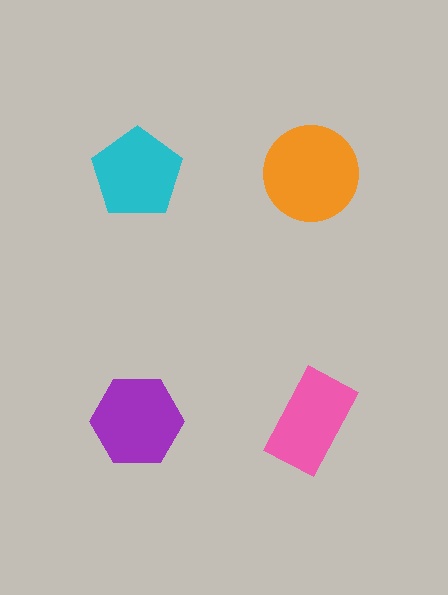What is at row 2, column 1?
A purple hexagon.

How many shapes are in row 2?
2 shapes.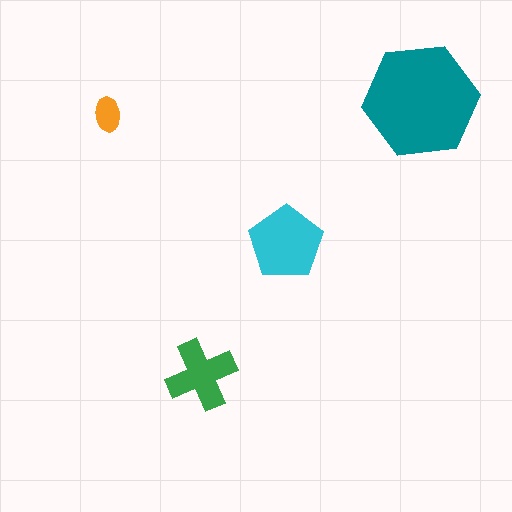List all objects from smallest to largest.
The orange ellipse, the green cross, the cyan pentagon, the teal hexagon.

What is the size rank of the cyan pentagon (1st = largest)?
2nd.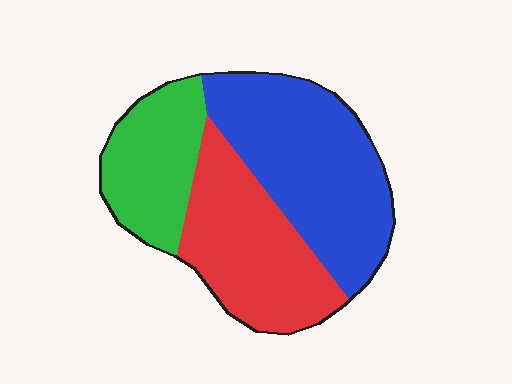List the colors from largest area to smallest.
From largest to smallest: blue, red, green.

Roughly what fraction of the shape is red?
Red covers 34% of the shape.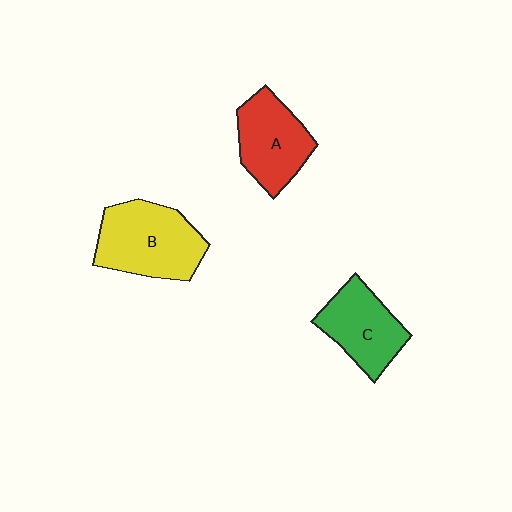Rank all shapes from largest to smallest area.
From largest to smallest: B (yellow), A (red), C (green).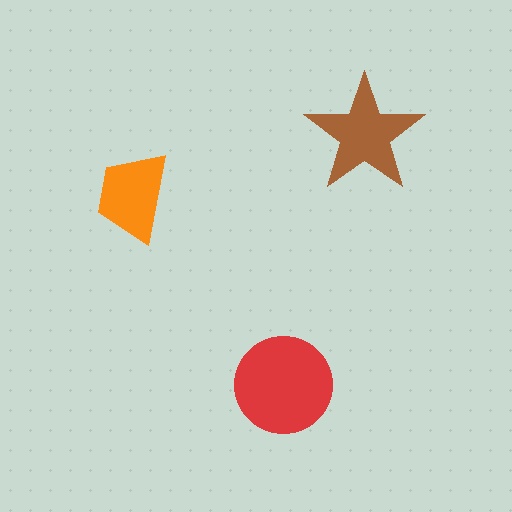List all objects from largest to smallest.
The red circle, the brown star, the orange trapezoid.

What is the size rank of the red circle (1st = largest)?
1st.